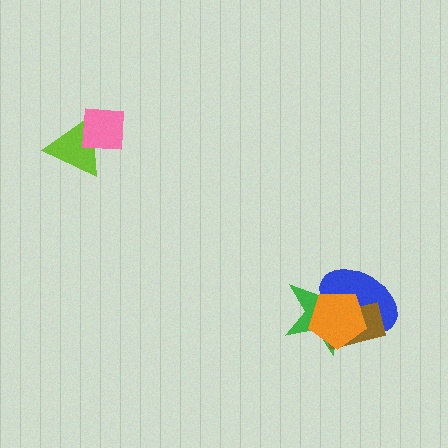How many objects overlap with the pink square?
1 object overlaps with the pink square.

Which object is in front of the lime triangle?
The pink square is in front of the lime triangle.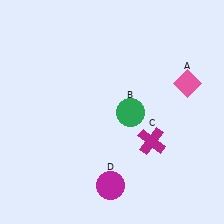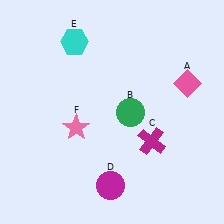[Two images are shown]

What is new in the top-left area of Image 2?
A cyan hexagon (E) was added in the top-left area of Image 2.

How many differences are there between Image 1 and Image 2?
There are 2 differences between the two images.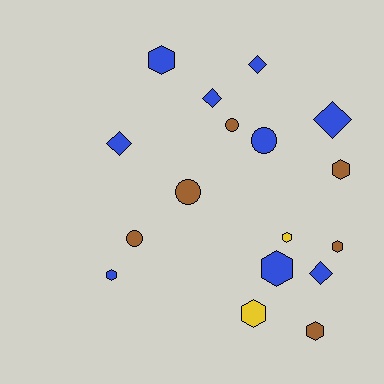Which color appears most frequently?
Blue, with 9 objects.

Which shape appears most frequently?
Hexagon, with 8 objects.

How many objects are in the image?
There are 17 objects.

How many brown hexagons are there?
There are 3 brown hexagons.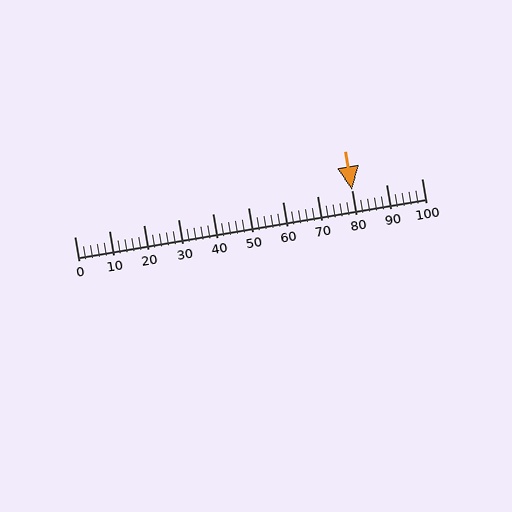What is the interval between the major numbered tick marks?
The major tick marks are spaced 10 units apart.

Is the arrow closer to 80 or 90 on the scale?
The arrow is closer to 80.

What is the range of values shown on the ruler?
The ruler shows values from 0 to 100.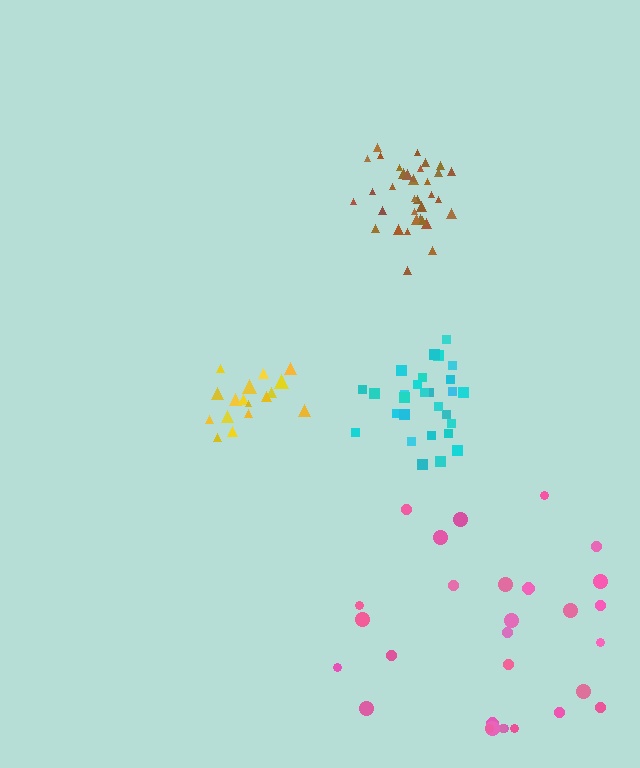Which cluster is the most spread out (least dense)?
Pink.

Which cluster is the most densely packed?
Brown.